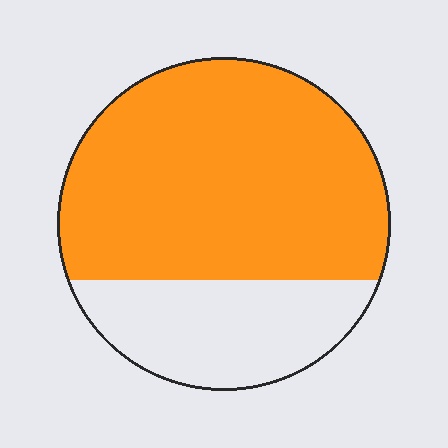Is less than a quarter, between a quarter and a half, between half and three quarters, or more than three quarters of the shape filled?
Between half and three quarters.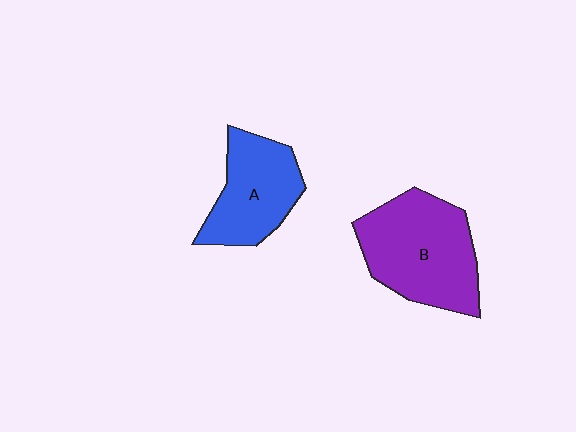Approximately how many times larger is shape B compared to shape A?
Approximately 1.4 times.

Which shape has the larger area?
Shape B (purple).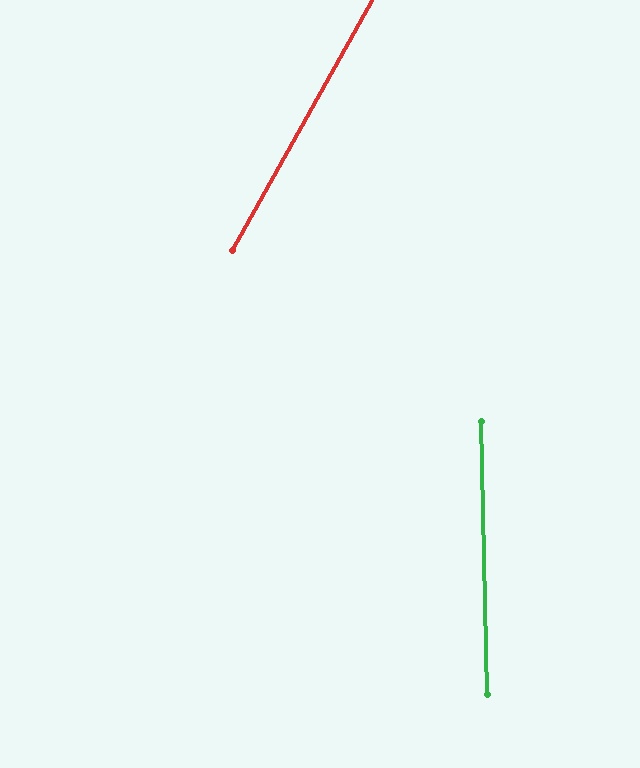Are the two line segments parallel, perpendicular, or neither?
Neither parallel nor perpendicular — they differ by about 30°.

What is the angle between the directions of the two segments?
Approximately 30 degrees.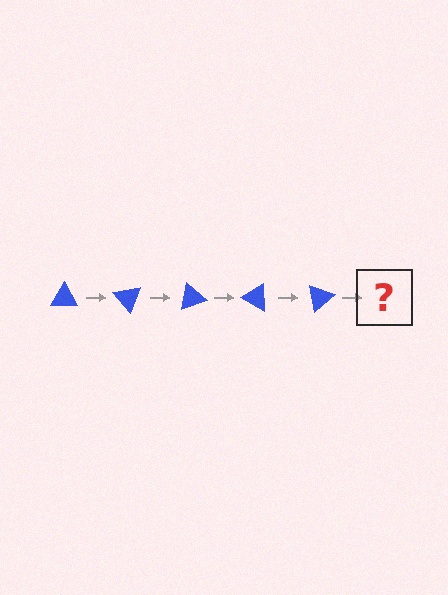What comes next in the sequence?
The next element should be a blue triangle rotated 250 degrees.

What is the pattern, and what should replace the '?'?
The pattern is that the triangle rotates 50 degrees each step. The '?' should be a blue triangle rotated 250 degrees.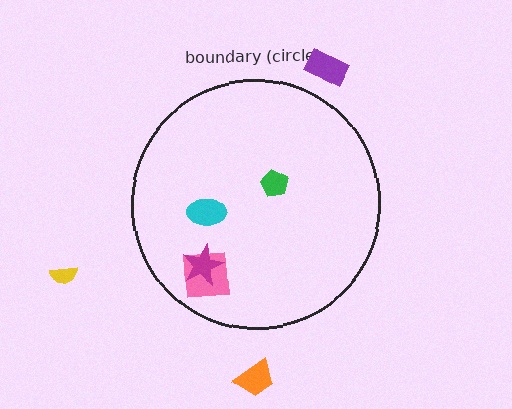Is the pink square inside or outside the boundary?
Inside.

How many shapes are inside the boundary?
4 inside, 3 outside.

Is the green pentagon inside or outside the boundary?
Inside.